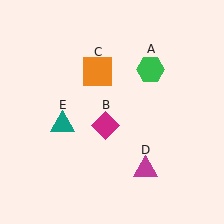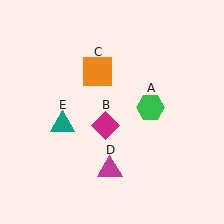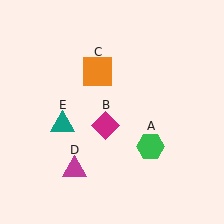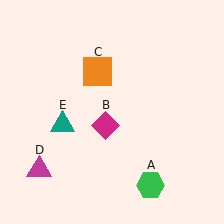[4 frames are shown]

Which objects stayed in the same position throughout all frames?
Magenta diamond (object B) and orange square (object C) and teal triangle (object E) remained stationary.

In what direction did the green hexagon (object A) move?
The green hexagon (object A) moved down.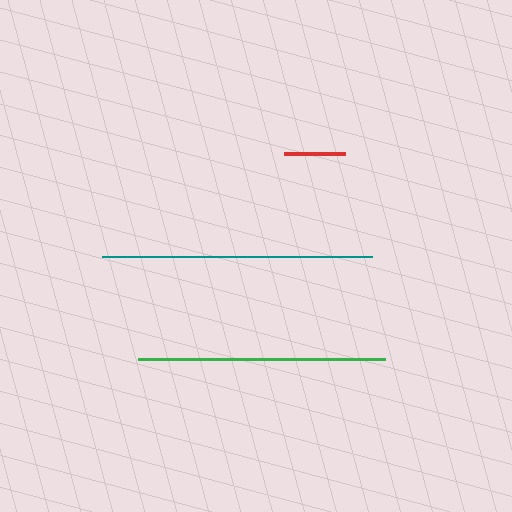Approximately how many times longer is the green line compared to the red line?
The green line is approximately 4.1 times the length of the red line.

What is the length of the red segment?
The red segment is approximately 61 pixels long.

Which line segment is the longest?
The teal line is the longest at approximately 269 pixels.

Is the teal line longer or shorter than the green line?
The teal line is longer than the green line.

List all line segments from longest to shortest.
From longest to shortest: teal, green, red.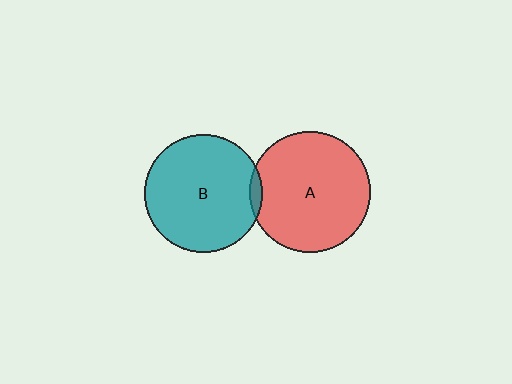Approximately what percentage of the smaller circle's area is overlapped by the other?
Approximately 5%.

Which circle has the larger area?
Circle A (red).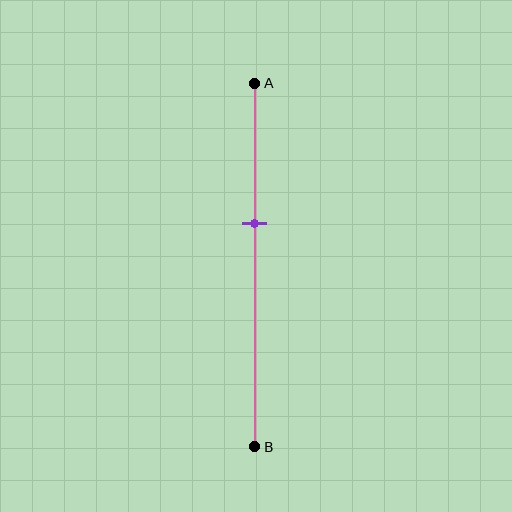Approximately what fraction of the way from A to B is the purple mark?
The purple mark is approximately 40% of the way from A to B.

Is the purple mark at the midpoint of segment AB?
No, the mark is at about 40% from A, not at the 50% midpoint.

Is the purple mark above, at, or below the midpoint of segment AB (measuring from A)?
The purple mark is above the midpoint of segment AB.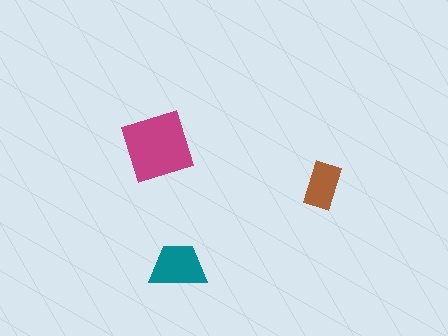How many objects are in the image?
There are 3 objects in the image.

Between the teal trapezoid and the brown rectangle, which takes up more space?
The teal trapezoid.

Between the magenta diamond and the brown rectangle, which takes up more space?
The magenta diamond.